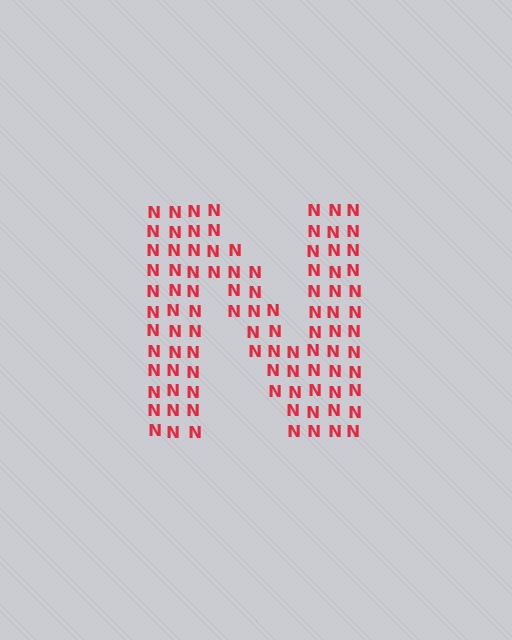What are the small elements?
The small elements are letter N's.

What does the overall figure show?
The overall figure shows the letter N.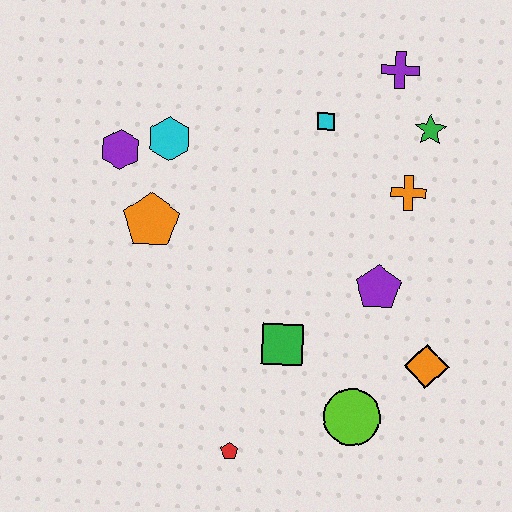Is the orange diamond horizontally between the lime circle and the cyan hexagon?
No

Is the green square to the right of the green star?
No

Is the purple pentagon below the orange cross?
Yes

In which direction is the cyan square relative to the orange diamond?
The cyan square is above the orange diamond.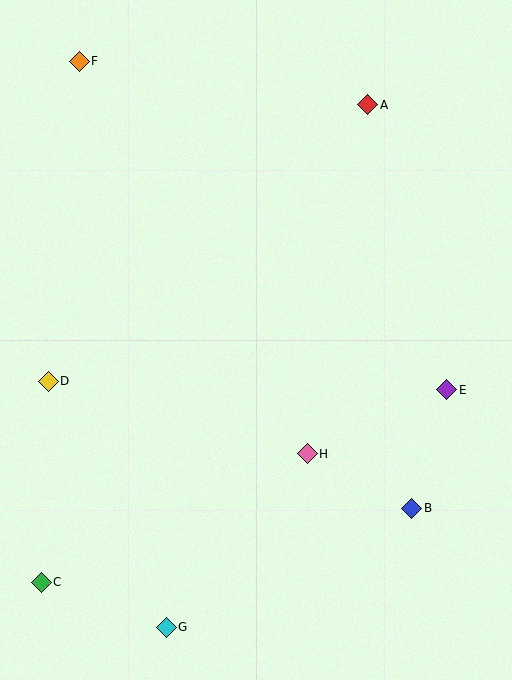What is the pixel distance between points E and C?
The distance between E and C is 449 pixels.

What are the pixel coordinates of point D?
Point D is at (48, 381).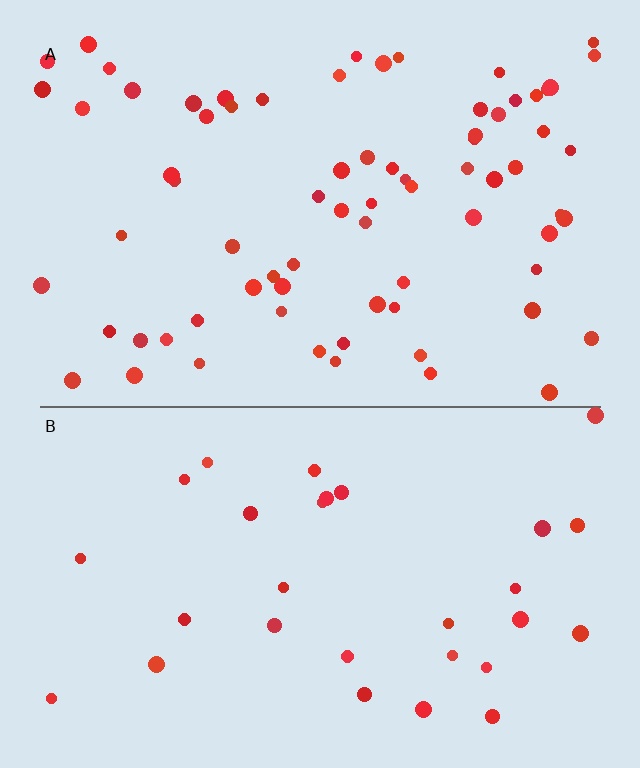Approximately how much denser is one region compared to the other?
Approximately 2.5× — region A over region B.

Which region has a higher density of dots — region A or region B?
A (the top).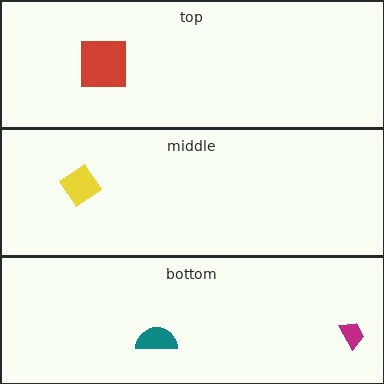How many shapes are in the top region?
1.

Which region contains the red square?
The top region.